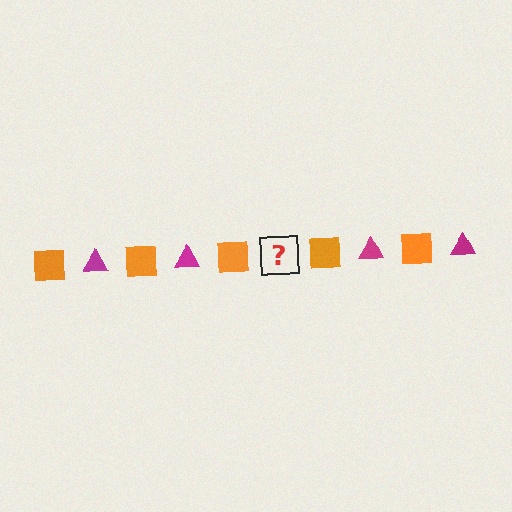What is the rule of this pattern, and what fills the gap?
The rule is that the pattern alternates between orange square and magenta triangle. The gap should be filled with a magenta triangle.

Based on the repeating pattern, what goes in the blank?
The blank should be a magenta triangle.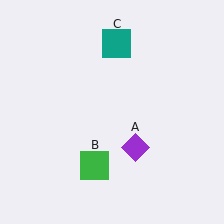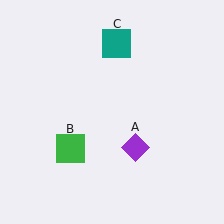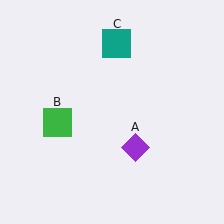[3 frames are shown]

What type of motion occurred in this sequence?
The green square (object B) rotated clockwise around the center of the scene.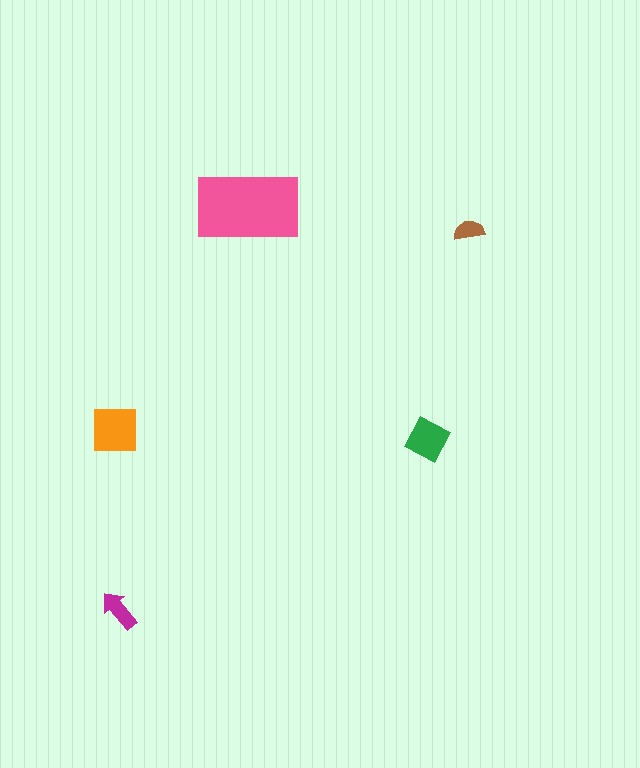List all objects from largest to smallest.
The pink rectangle, the orange square, the green diamond, the magenta arrow, the brown semicircle.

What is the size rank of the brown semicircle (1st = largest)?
5th.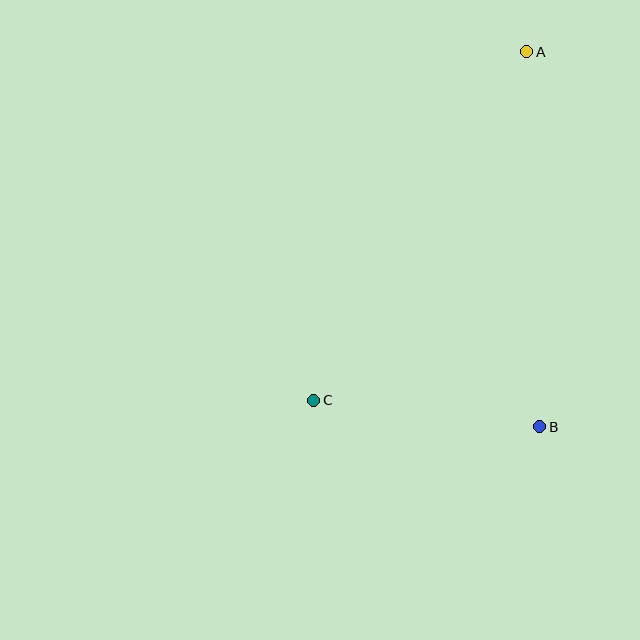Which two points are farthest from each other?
Points A and C are farthest from each other.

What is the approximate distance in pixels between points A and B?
The distance between A and B is approximately 375 pixels.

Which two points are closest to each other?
Points B and C are closest to each other.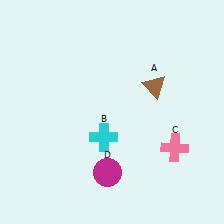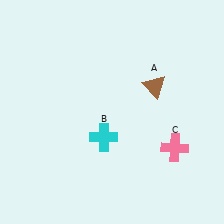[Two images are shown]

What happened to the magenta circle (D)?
The magenta circle (D) was removed in Image 2. It was in the bottom-left area of Image 1.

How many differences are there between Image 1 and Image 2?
There is 1 difference between the two images.